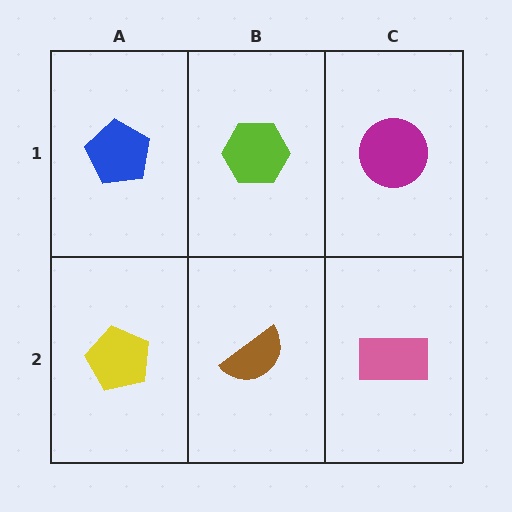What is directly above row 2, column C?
A magenta circle.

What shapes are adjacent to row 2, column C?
A magenta circle (row 1, column C), a brown semicircle (row 2, column B).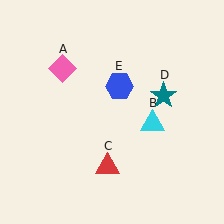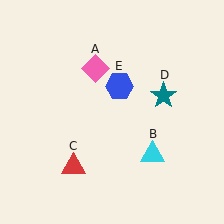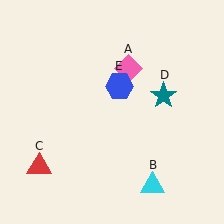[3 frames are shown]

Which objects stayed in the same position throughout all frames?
Teal star (object D) and blue hexagon (object E) remained stationary.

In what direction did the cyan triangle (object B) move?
The cyan triangle (object B) moved down.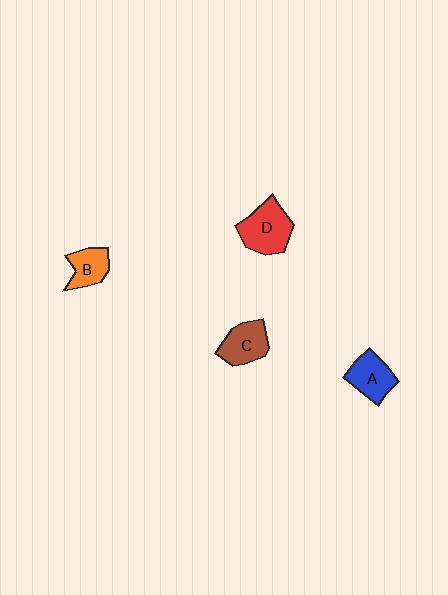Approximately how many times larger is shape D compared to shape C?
Approximately 1.3 times.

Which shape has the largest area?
Shape D (red).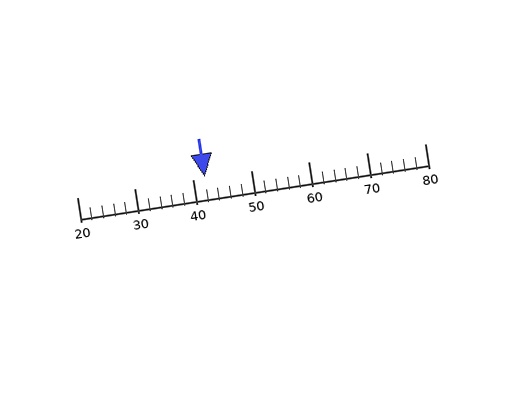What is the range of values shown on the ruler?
The ruler shows values from 20 to 80.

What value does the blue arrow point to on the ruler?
The blue arrow points to approximately 42.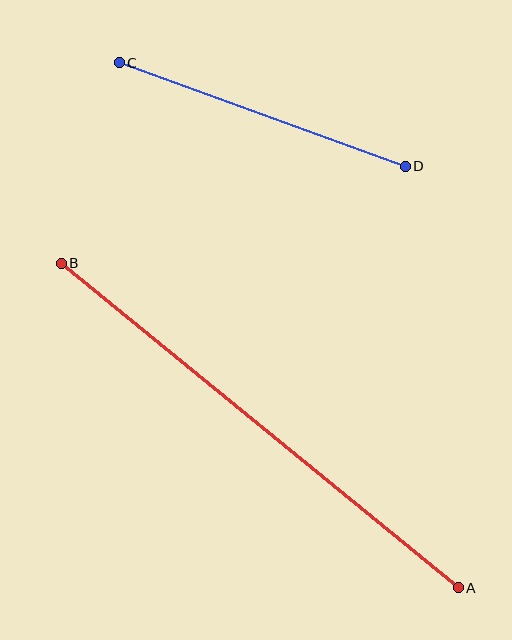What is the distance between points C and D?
The distance is approximately 304 pixels.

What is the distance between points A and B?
The distance is approximately 513 pixels.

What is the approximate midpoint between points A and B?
The midpoint is at approximately (260, 425) pixels.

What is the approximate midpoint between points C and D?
The midpoint is at approximately (262, 115) pixels.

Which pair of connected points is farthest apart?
Points A and B are farthest apart.